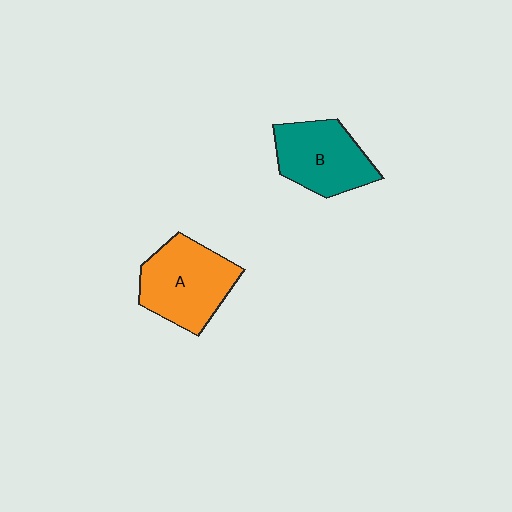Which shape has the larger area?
Shape A (orange).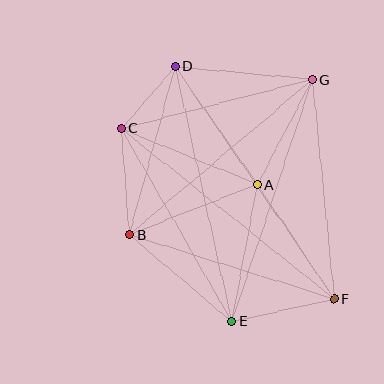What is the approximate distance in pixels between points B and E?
The distance between B and E is approximately 134 pixels.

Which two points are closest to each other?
Points C and D are closest to each other.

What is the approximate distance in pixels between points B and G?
The distance between B and G is approximately 240 pixels.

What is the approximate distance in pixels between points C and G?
The distance between C and G is approximately 197 pixels.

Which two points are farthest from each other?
Points D and F are farthest from each other.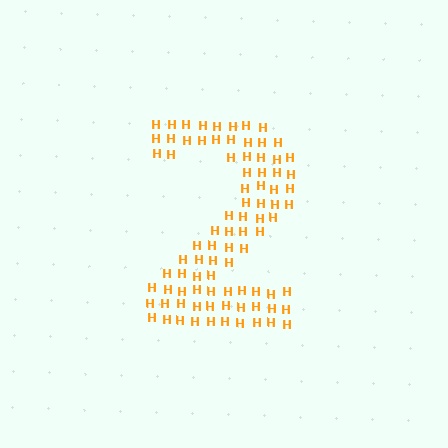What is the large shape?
The large shape is the digit 2.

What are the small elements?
The small elements are letter H's.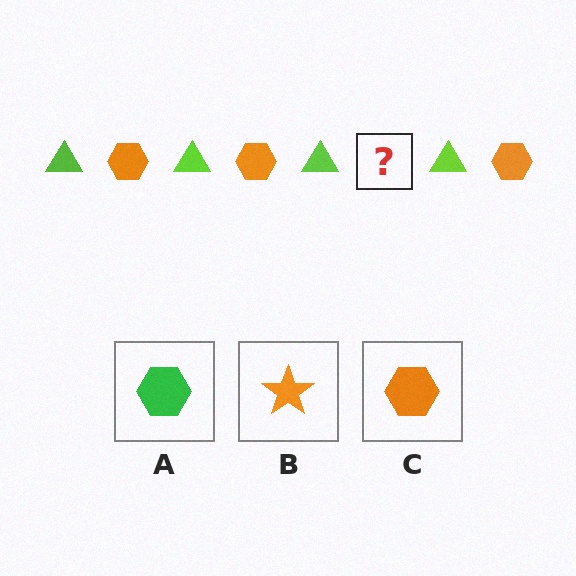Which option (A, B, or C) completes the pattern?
C.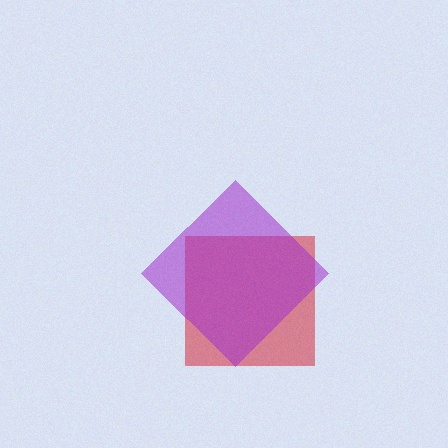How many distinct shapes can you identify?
There are 2 distinct shapes: a red square, a purple diamond.